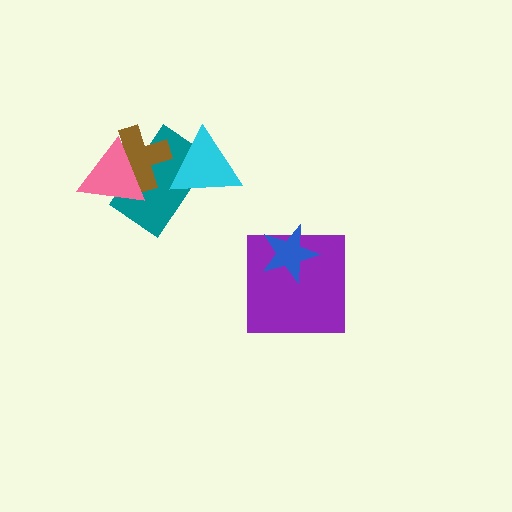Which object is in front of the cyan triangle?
The brown cross is in front of the cyan triangle.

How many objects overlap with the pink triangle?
2 objects overlap with the pink triangle.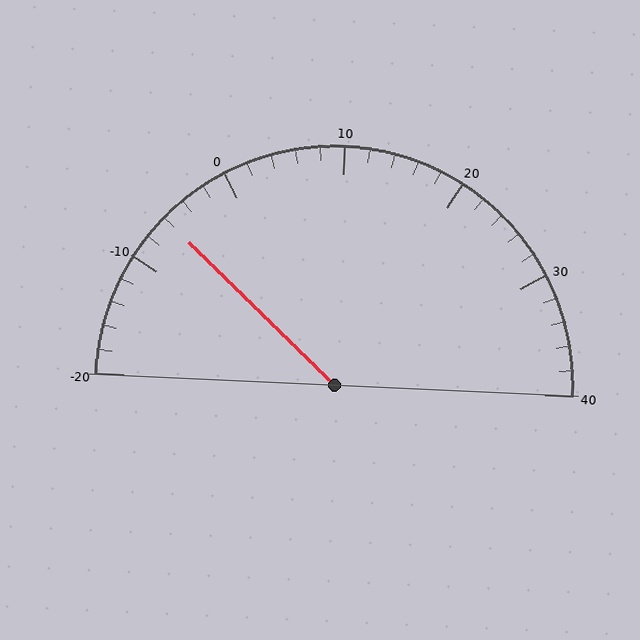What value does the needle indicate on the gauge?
The needle indicates approximately -6.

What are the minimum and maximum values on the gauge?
The gauge ranges from -20 to 40.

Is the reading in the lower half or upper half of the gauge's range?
The reading is in the lower half of the range (-20 to 40).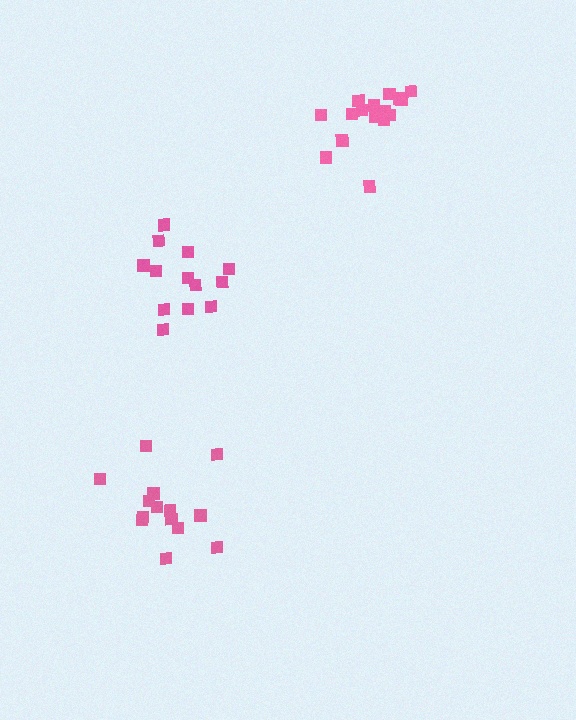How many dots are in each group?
Group 1: 13 dots, Group 2: 17 dots, Group 3: 14 dots (44 total).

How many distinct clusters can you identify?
There are 3 distinct clusters.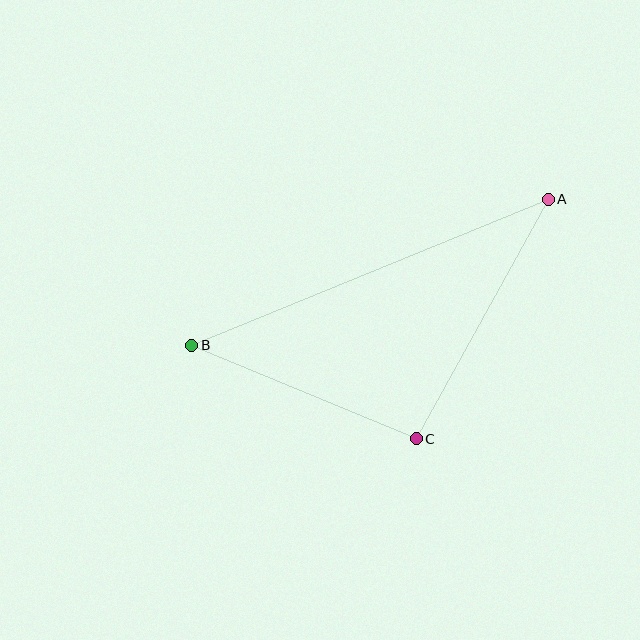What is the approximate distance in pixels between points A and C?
The distance between A and C is approximately 274 pixels.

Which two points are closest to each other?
Points B and C are closest to each other.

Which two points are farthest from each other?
Points A and B are farthest from each other.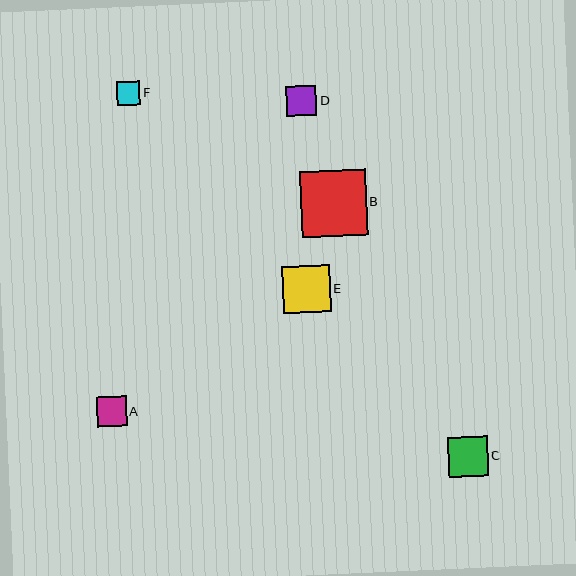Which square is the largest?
Square B is the largest with a size of approximately 66 pixels.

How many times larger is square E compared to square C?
Square E is approximately 1.2 times the size of square C.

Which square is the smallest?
Square F is the smallest with a size of approximately 23 pixels.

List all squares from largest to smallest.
From largest to smallest: B, E, C, D, A, F.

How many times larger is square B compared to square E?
Square B is approximately 1.4 times the size of square E.